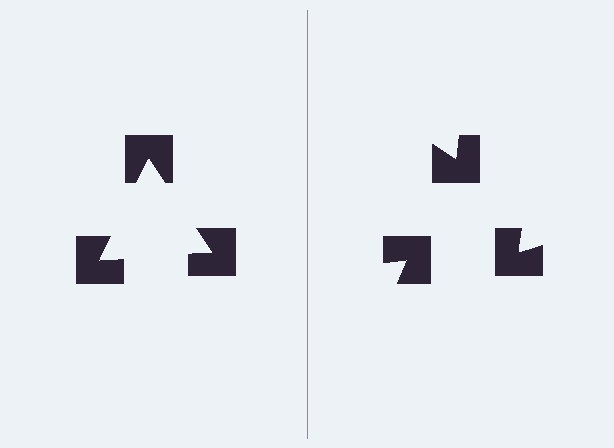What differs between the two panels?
The notched squares are positioned identically on both sides; only the wedge orientations differ. On the left they align to a triangle; on the right they are misaligned.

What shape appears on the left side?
An illusory triangle.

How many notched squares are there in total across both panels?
6 — 3 on each side.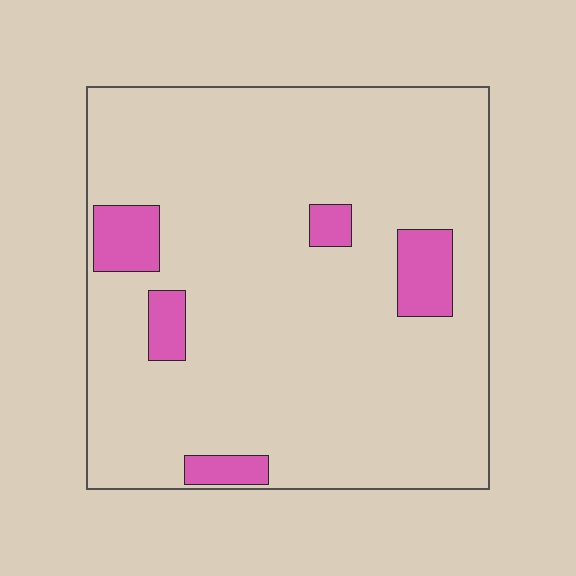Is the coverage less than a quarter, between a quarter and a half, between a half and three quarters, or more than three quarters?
Less than a quarter.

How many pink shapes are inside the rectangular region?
5.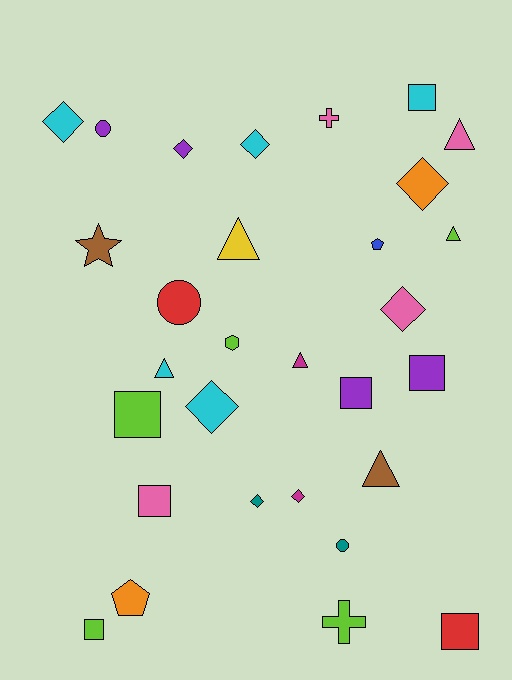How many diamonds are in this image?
There are 8 diamonds.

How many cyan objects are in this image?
There are 5 cyan objects.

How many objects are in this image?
There are 30 objects.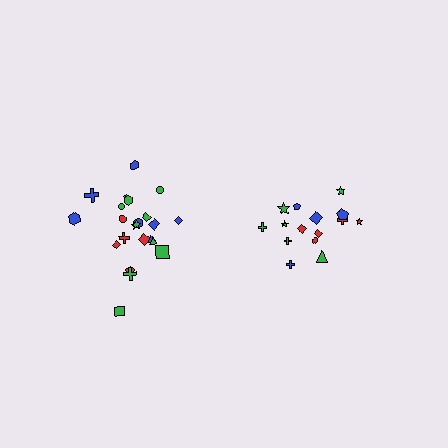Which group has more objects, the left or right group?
The left group.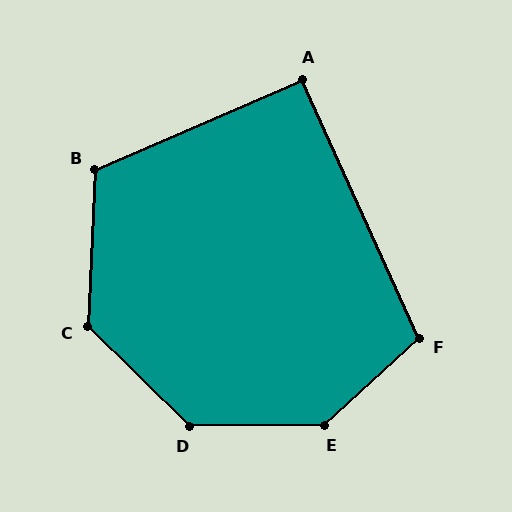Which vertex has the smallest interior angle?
A, at approximately 91 degrees.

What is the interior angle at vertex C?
Approximately 132 degrees (obtuse).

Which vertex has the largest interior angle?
E, at approximately 138 degrees.